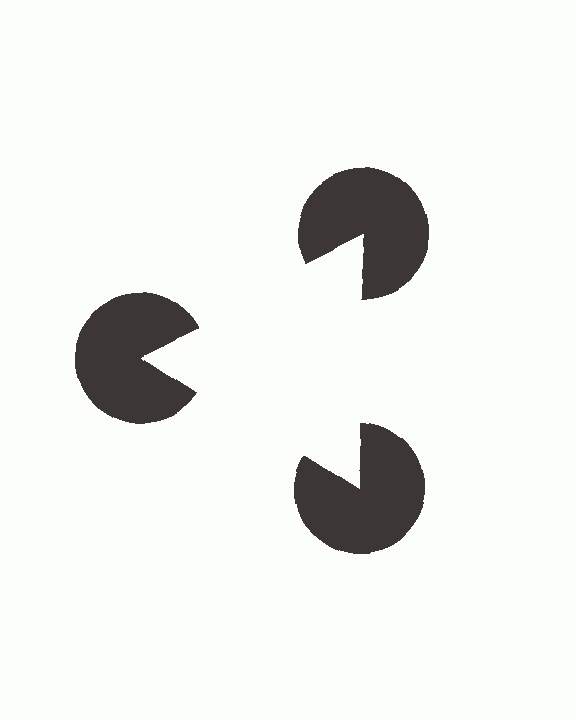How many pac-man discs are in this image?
There are 3 — one at each vertex of the illusory triangle.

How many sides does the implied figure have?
3 sides.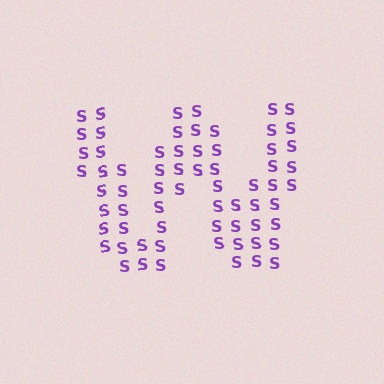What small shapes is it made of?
It is made of small letter S's.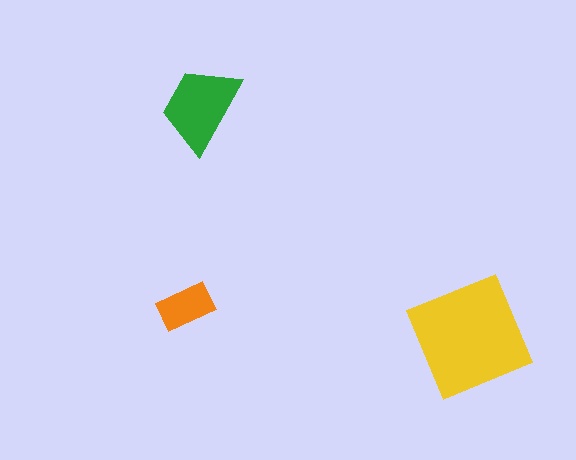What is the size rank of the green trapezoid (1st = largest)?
2nd.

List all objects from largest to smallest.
The yellow square, the green trapezoid, the orange rectangle.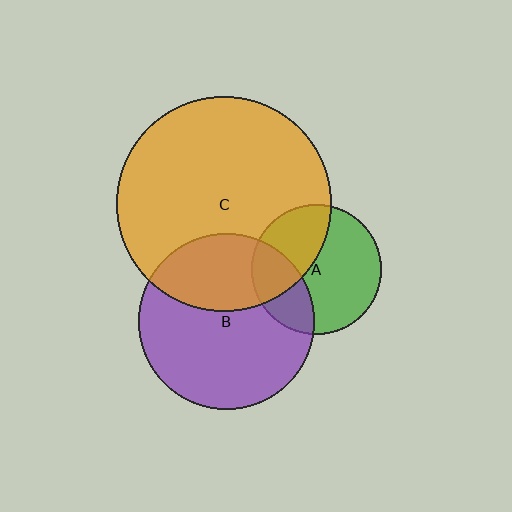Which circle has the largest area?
Circle C (orange).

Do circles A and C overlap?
Yes.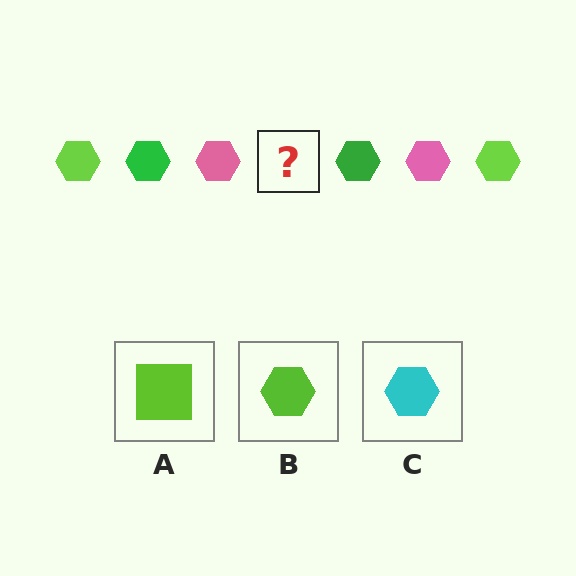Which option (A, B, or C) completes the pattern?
B.